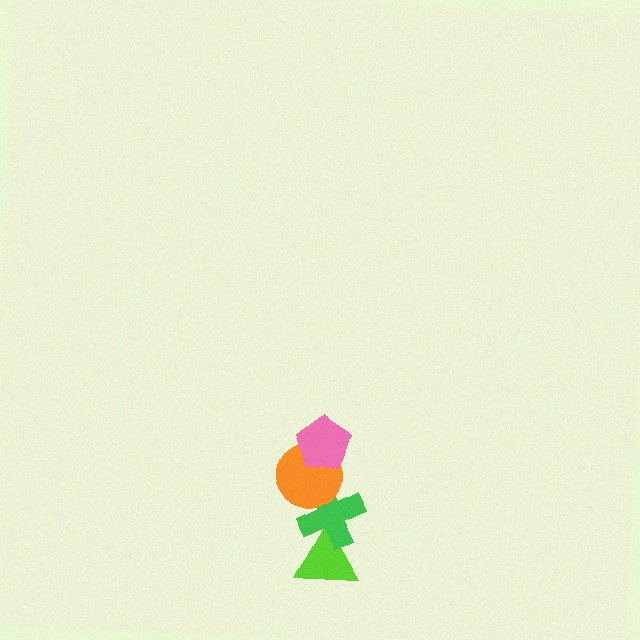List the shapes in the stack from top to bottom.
From top to bottom: the pink pentagon, the orange circle, the green cross, the lime triangle.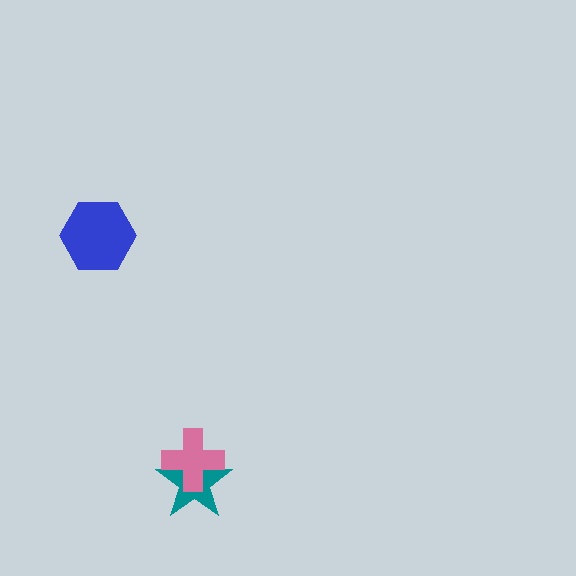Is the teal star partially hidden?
Yes, it is partially covered by another shape.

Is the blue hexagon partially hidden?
No, no other shape covers it.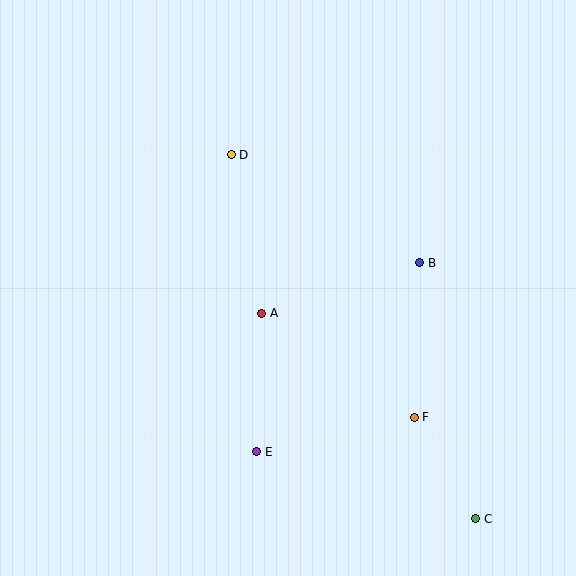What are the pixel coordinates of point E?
Point E is at (257, 452).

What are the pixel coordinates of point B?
Point B is at (420, 263).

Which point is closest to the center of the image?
Point A at (262, 313) is closest to the center.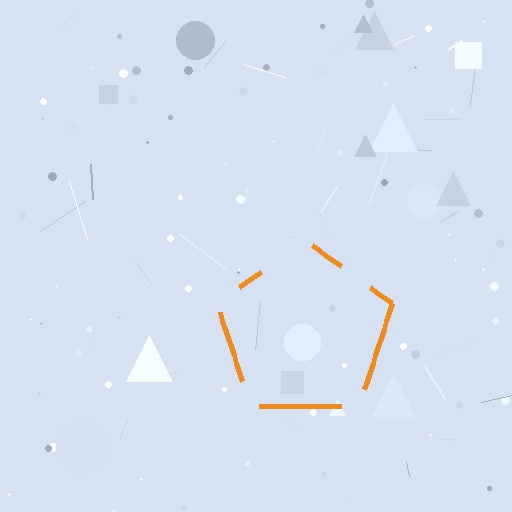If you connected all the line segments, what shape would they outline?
They would outline a pentagon.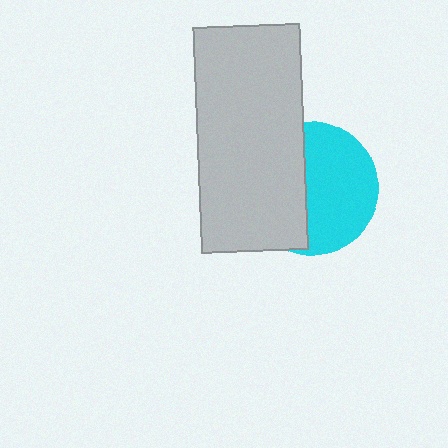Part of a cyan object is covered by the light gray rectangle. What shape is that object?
It is a circle.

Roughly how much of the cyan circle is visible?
About half of it is visible (roughly 56%).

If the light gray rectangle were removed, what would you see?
You would see the complete cyan circle.